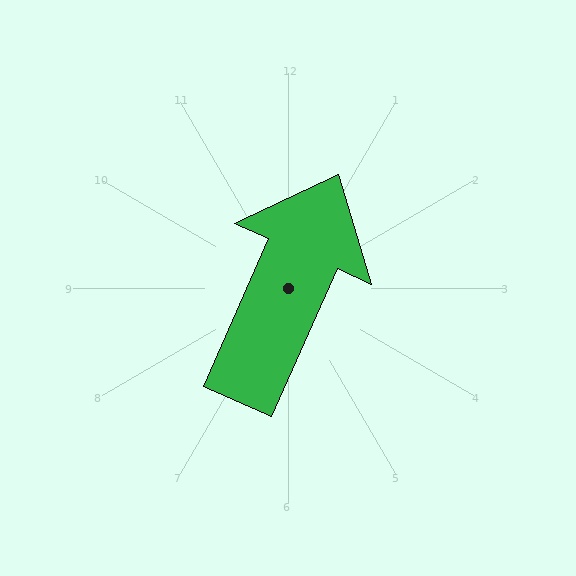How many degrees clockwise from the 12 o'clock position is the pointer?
Approximately 24 degrees.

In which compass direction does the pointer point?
Northeast.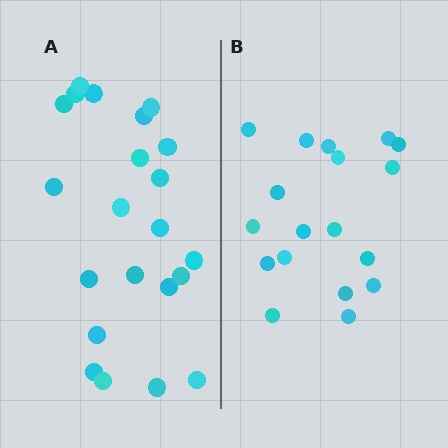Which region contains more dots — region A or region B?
Region A (the left region) has more dots.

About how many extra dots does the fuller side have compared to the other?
Region A has about 4 more dots than region B.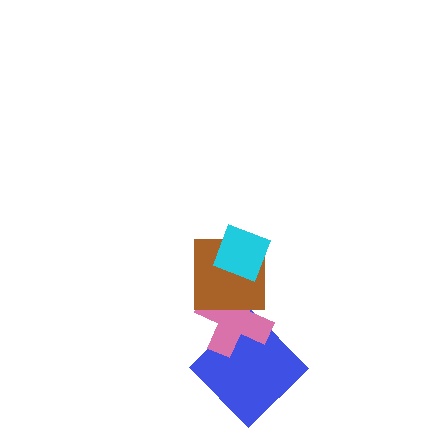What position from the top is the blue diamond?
The blue diamond is 4th from the top.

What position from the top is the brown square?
The brown square is 2nd from the top.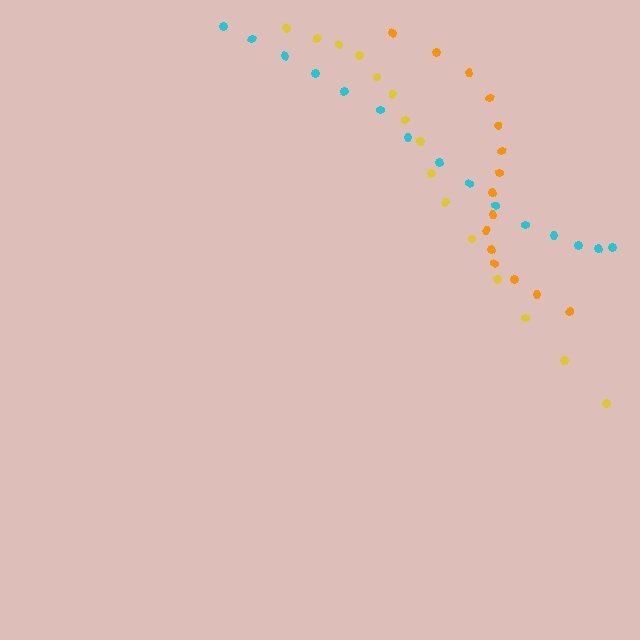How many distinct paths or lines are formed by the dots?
There are 3 distinct paths.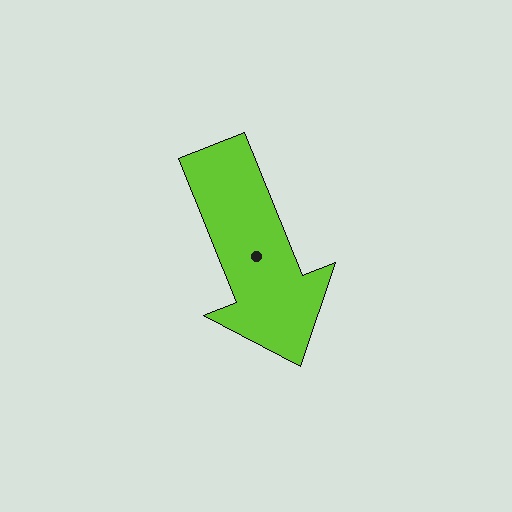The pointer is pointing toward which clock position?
Roughly 5 o'clock.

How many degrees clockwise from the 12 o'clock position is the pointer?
Approximately 158 degrees.